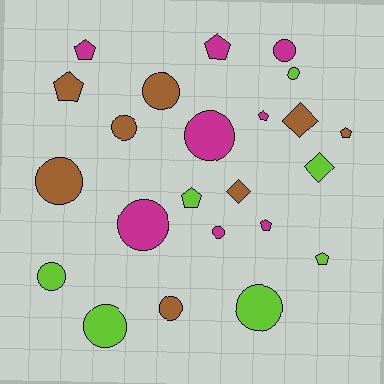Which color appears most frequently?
Magenta, with 8 objects.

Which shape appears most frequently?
Circle, with 12 objects.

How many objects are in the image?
There are 23 objects.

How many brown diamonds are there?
There are 2 brown diamonds.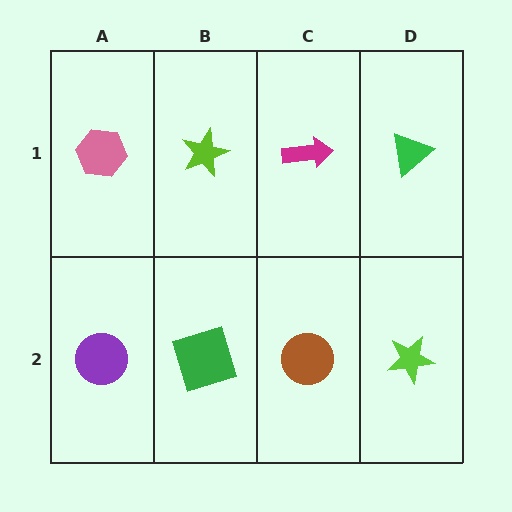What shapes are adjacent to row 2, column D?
A green triangle (row 1, column D), a brown circle (row 2, column C).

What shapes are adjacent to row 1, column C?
A brown circle (row 2, column C), a lime star (row 1, column B), a green triangle (row 1, column D).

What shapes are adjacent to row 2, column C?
A magenta arrow (row 1, column C), a green square (row 2, column B), a lime star (row 2, column D).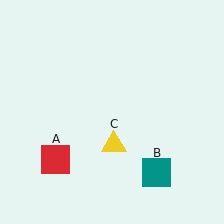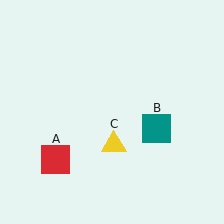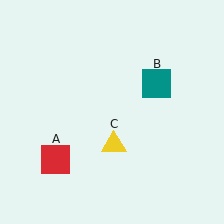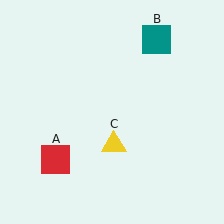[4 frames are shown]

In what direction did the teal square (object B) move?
The teal square (object B) moved up.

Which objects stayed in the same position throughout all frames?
Red square (object A) and yellow triangle (object C) remained stationary.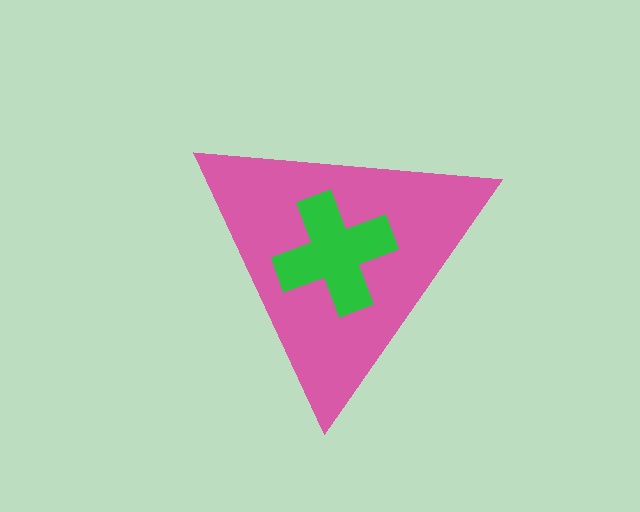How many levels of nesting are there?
2.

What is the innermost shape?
The green cross.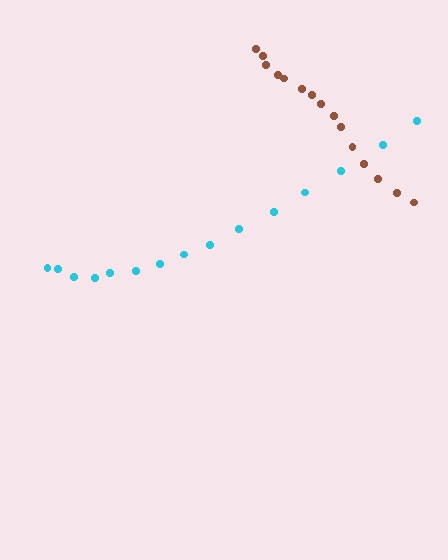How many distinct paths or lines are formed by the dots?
There are 2 distinct paths.